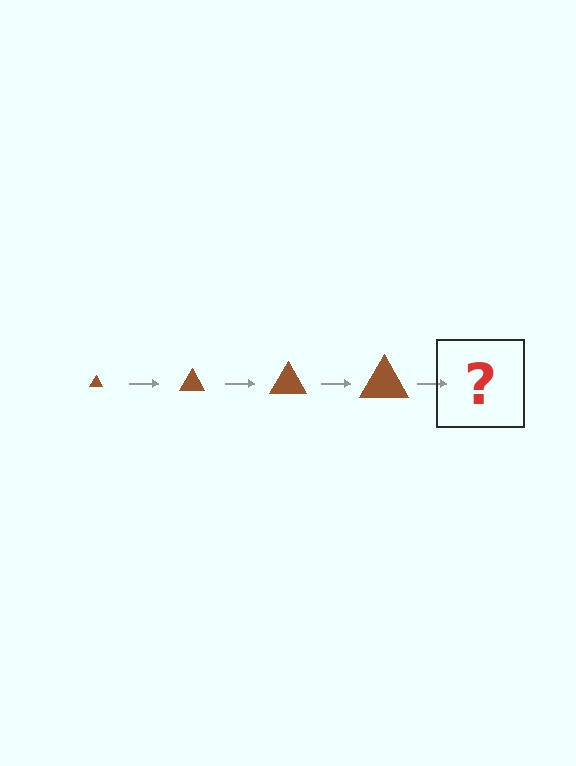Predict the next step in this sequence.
The next step is a brown triangle, larger than the previous one.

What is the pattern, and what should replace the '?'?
The pattern is that the triangle gets progressively larger each step. The '?' should be a brown triangle, larger than the previous one.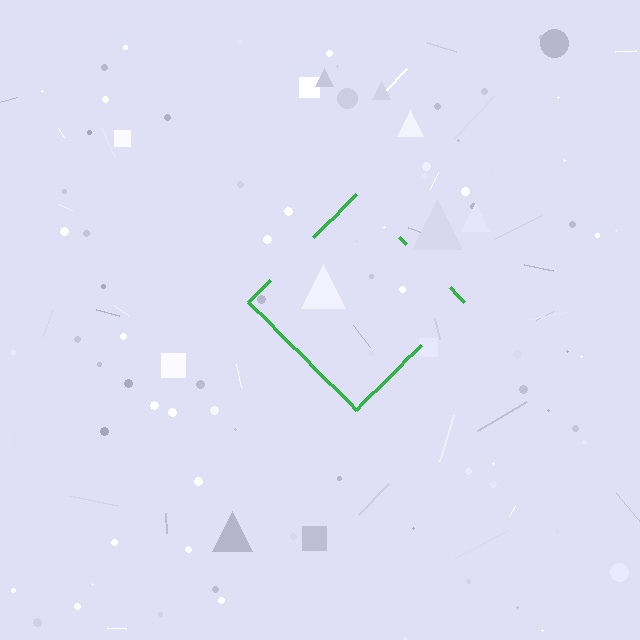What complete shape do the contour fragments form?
The contour fragments form a diamond.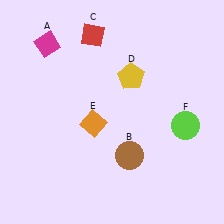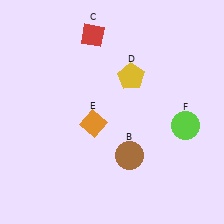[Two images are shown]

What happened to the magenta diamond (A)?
The magenta diamond (A) was removed in Image 2. It was in the top-left area of Image 1.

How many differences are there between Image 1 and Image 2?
There is 1 difference between the two images.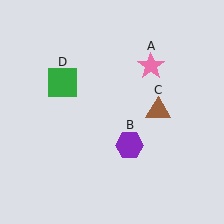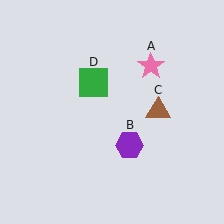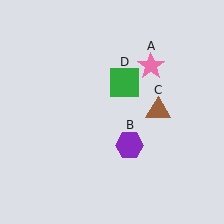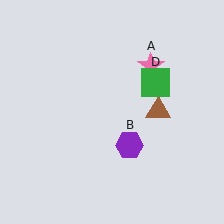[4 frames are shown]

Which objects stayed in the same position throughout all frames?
Pink star (object A) and purple hexagon (object B) and brown triangle (object C) remained stationary.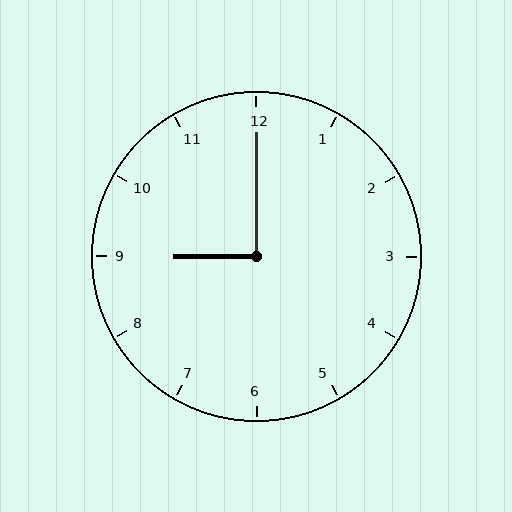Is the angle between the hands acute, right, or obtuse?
It is right.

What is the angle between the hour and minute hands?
Approximately 90 degrees.